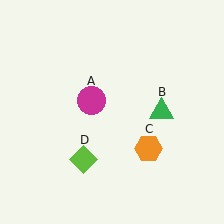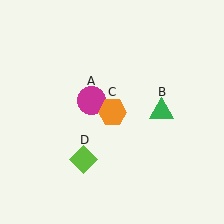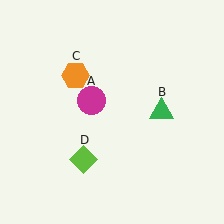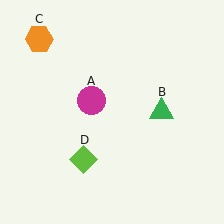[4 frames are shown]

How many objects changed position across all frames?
1 object changed position: orange hexagon (object C).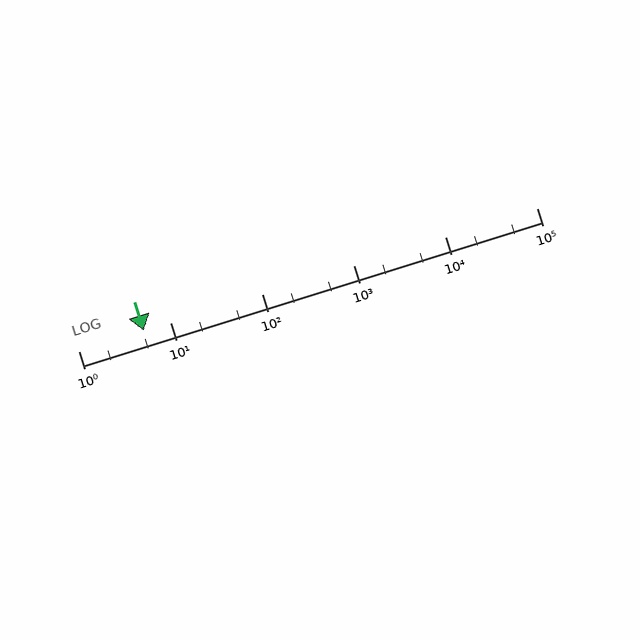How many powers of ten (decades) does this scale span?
The scale spans 5 decades, from 1 to 100000.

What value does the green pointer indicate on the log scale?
The pointer indicates approximately 5.2.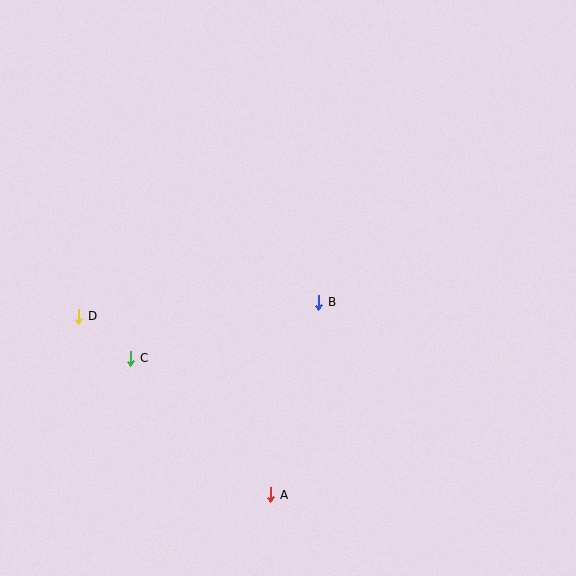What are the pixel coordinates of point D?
Point D is at (79, 316).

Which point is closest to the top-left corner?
Point D is closest to the top-left corner.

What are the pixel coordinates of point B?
Point B is at (319, 302).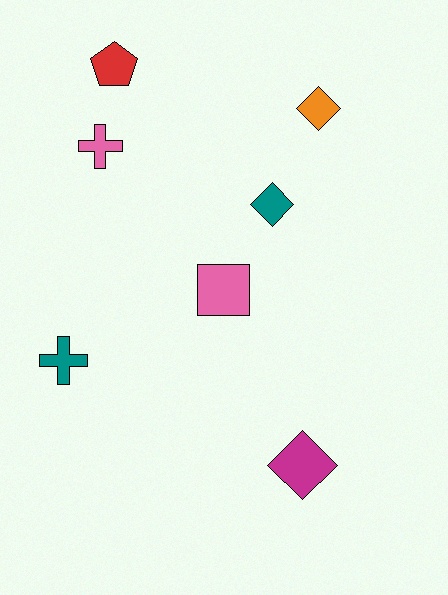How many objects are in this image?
There are 7 objects.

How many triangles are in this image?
There are no triangles.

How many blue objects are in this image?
There are no blue objects.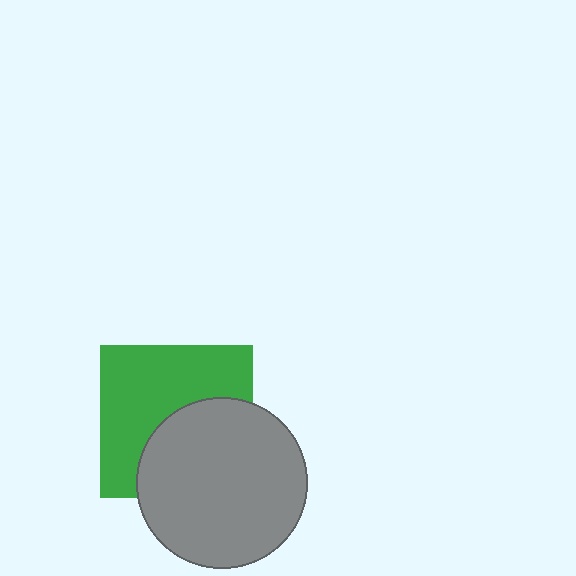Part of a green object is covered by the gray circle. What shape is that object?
It is a square.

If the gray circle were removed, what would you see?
You would see the complete green square.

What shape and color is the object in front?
The object in front is a gray circle.